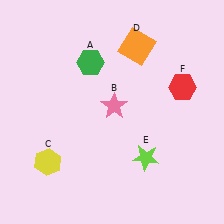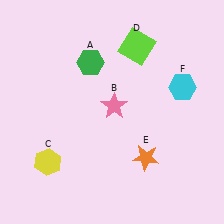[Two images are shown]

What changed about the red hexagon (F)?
In Image 1, F is red. In Image 2, it changed to cyan.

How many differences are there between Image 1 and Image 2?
There are 3 differences between the two images.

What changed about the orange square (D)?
In Image 1, D is orange. In Image 2, it changed to lime.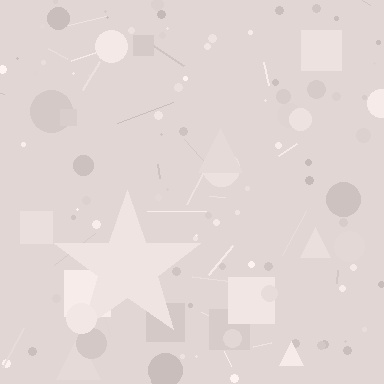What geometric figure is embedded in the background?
A star is embedded in the background.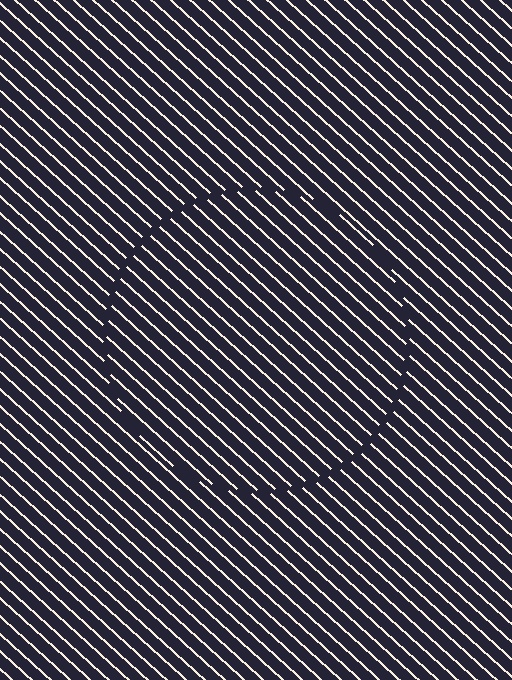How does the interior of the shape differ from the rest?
The interior of the shape contains the same grating, shifted by half a period — the contour is defined by the phase discontinuity where line-ends from the inner and outer gratings abut.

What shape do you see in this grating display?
An illusory circle. The interior of the shape contains the same grating, shifted by half a period — the contour is defined by the phase discontinuity where line-ends from the inner and outer gratings abut.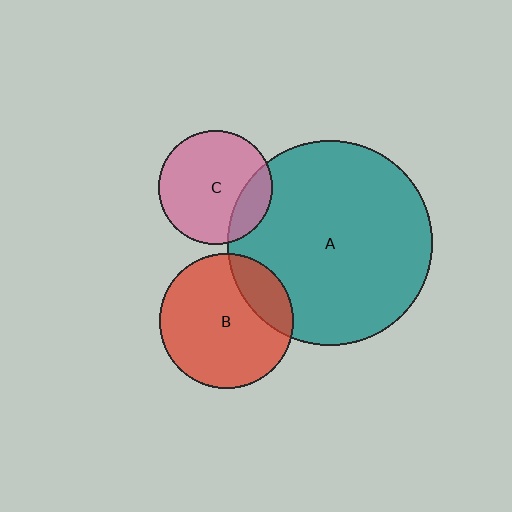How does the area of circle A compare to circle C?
Approximately 3.2 times.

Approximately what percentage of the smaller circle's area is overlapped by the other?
Approximately 20%.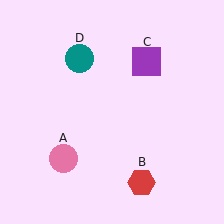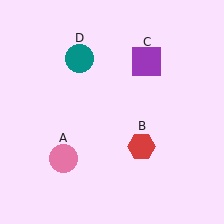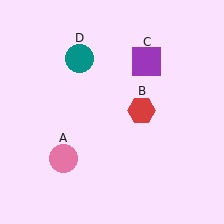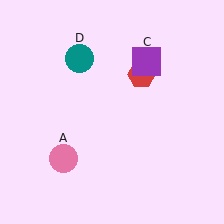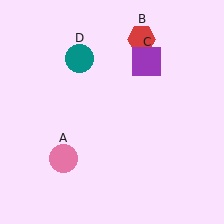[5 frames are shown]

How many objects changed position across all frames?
1 object changed position: red hexagon (object B).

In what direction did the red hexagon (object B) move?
The red hexagon (object B) moved up.